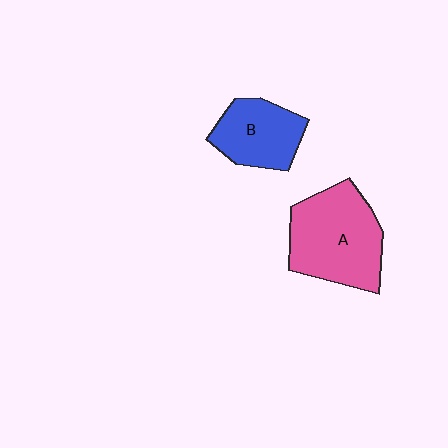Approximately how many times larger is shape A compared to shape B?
Approximately 1.5 times.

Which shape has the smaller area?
Shape B (blue).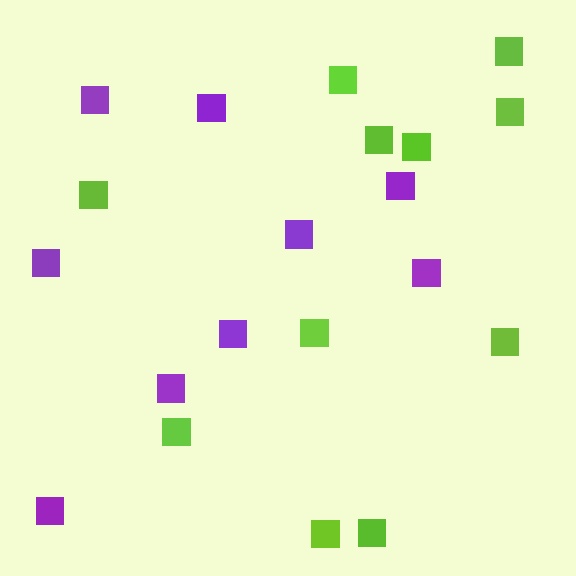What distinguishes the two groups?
There are 2 groups: one group of lime squares (11) and one group of purple squares (9).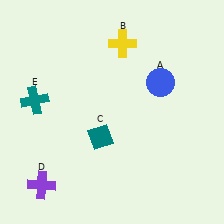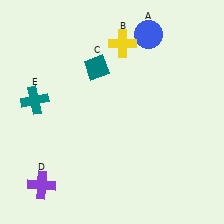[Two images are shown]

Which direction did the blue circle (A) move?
The blue circle (A) moved up.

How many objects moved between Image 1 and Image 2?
2 objects moved between the two images.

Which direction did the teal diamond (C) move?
The teal diamond (C) moved up.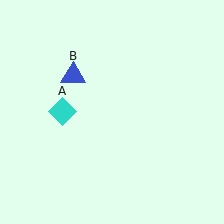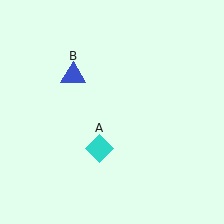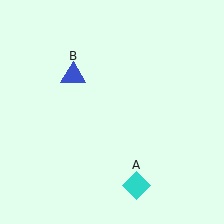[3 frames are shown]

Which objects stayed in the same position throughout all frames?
Blue triangle (object B) remained stationary.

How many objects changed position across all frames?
1 object changed position: cyan diamond (object A).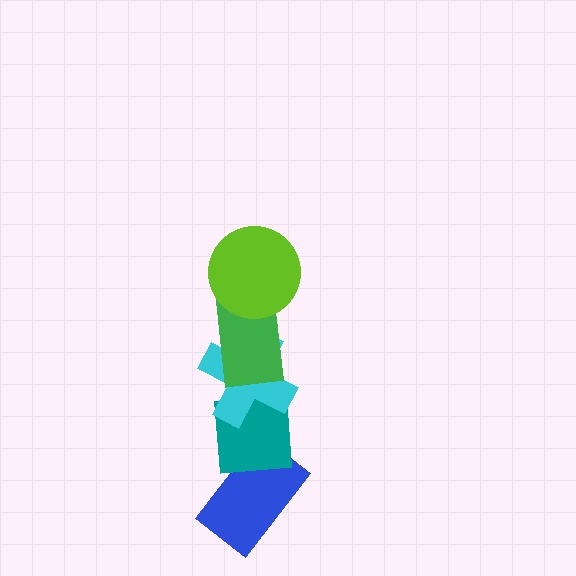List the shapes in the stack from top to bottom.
From top to bottom: the lime circle, the green rectangle, the cyan cross, the teal square, the blue rectangle.